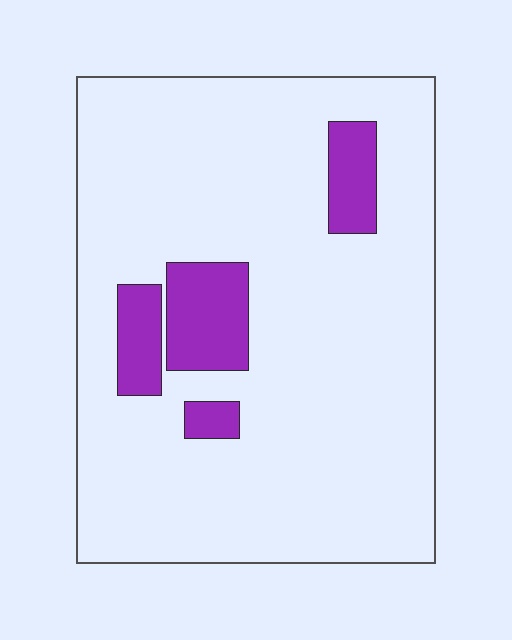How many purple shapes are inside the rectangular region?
4.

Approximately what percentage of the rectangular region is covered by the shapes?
Approximately 10%.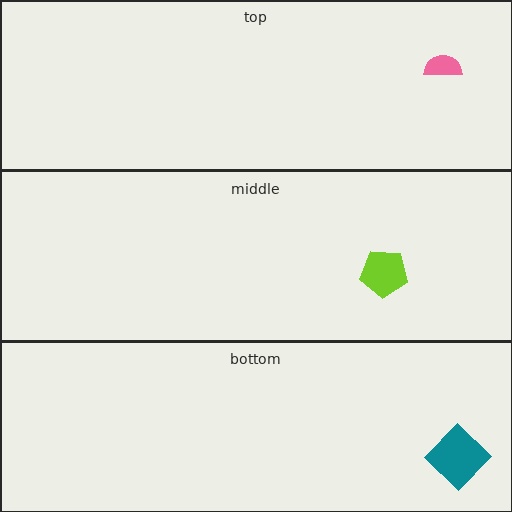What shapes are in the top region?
The pink semicircle.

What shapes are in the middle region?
The lime pentagon.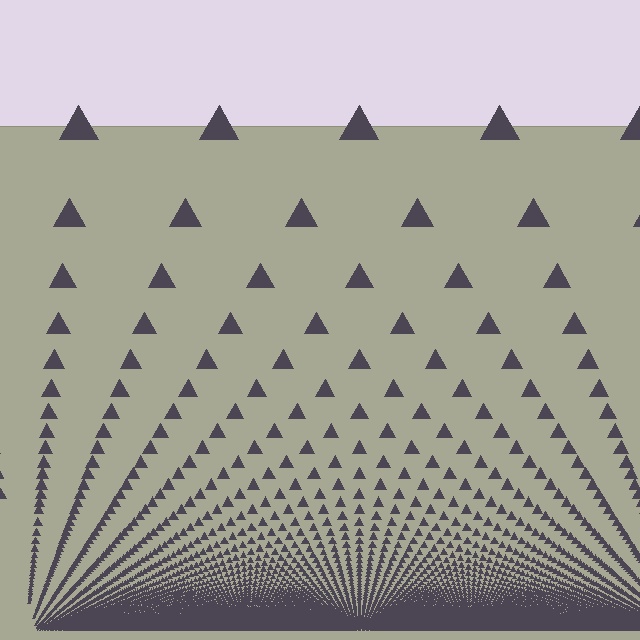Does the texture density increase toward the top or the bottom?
Density increases toward the bottom.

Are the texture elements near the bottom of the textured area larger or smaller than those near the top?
Smaller. The gradient is inverted — elements near the bottom are smaller and denser.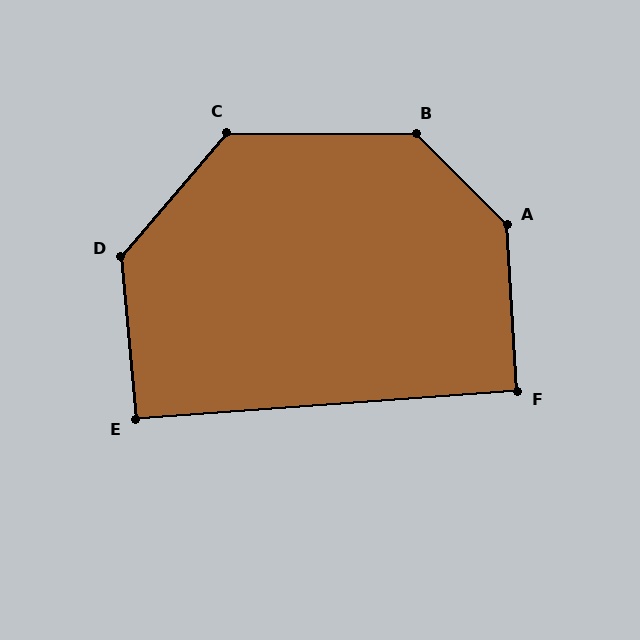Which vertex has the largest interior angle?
A, at approximately 139 degrees.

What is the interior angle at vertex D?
Approximately 134 degrees (obtuse).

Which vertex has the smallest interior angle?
F, at approximately 91 degrees.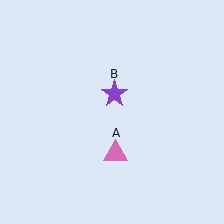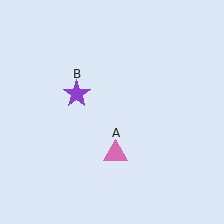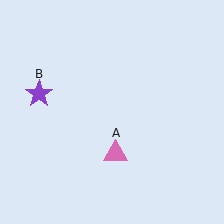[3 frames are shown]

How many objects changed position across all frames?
1 object changed position: purple star (object B).